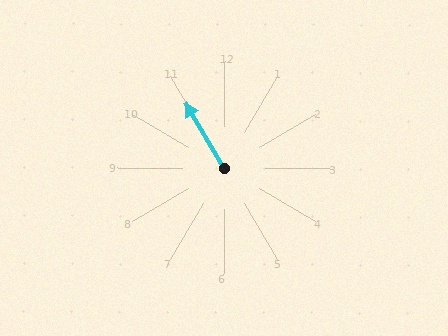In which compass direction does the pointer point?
Northwest.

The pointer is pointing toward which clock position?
Roughly 11 o'clock.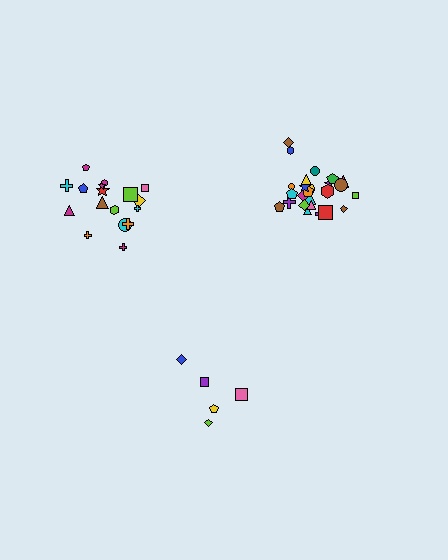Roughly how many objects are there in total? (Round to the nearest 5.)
Roughly 50 objects in total.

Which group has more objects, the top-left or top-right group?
The top-right group.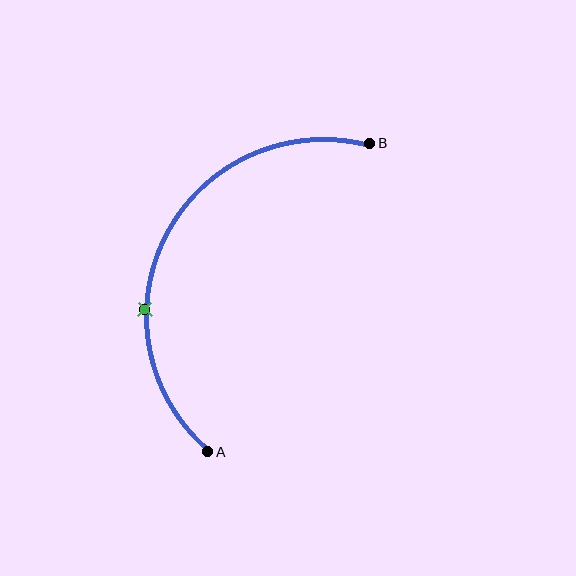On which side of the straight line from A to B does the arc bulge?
The arc bulges to the left of the straight line connecting A and B.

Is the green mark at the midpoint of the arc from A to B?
No. The green mark lies on the arc but is closer to endpoint A. The arc midpoint would be at the point on the curve equidistant along the arc from both A and B.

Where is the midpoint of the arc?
The arc midpoint is the point on the curve farthest from the straight line joining A and B. It sits to the left of that line.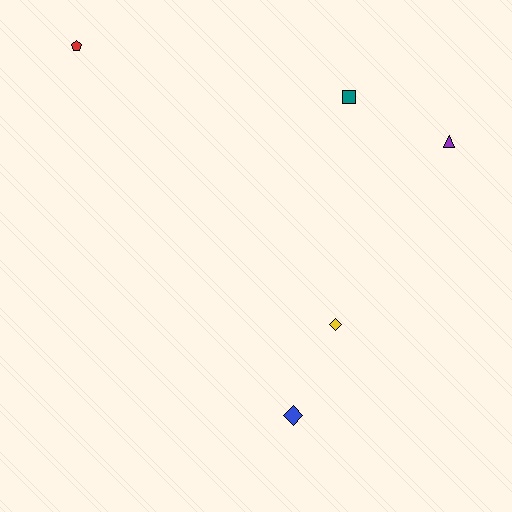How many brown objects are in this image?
There are no brown objects.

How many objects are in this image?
There are 5 objects.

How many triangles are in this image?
There is 1 triangle.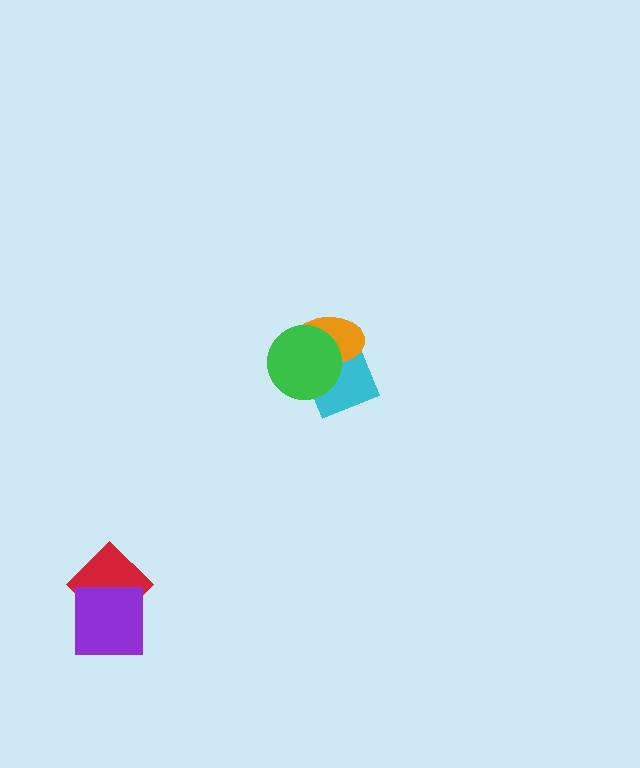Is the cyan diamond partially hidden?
Yes, it is partially covered by another shape.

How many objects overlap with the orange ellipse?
2 objects overlap with the orange ellipse.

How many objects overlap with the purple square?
1 object overlaps with the purple square.